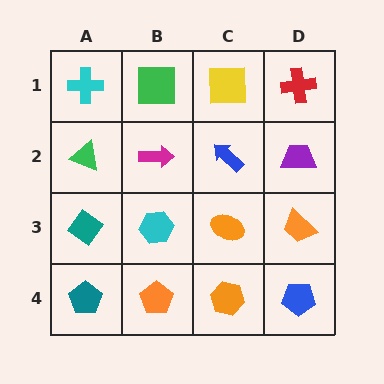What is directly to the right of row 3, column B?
An orange ellipse.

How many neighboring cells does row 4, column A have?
2.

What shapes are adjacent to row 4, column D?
An orange trapezoid (row 3, column D), an orange hexagon (row 4, column C).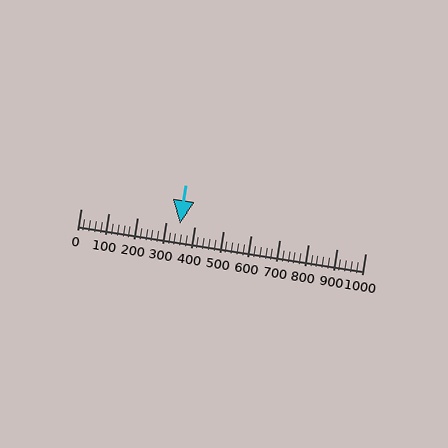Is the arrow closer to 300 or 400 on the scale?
The arrow is closer to 300.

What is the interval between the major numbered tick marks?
The major tick marks are spaced 100 units apart.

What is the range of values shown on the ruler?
The ruler shows values from 0 to 1000.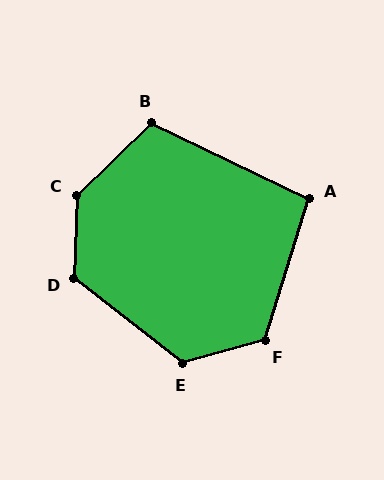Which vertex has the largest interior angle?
C, at approximately 135 degrees.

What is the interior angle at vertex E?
Approximately 126 degrees (obtuse).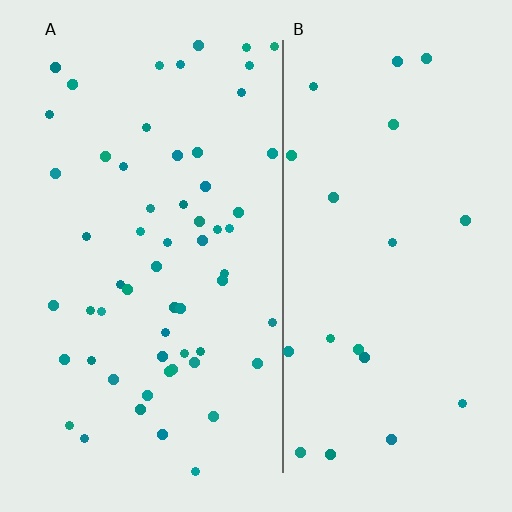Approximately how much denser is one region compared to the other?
Approximately 2.8× — region A over region B.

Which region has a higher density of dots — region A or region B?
A (the left).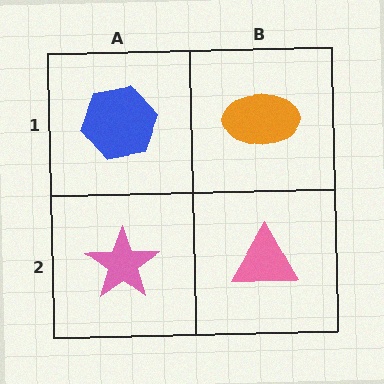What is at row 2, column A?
A pink star.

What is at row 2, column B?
A pink triangle.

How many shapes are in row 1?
2 shapes.